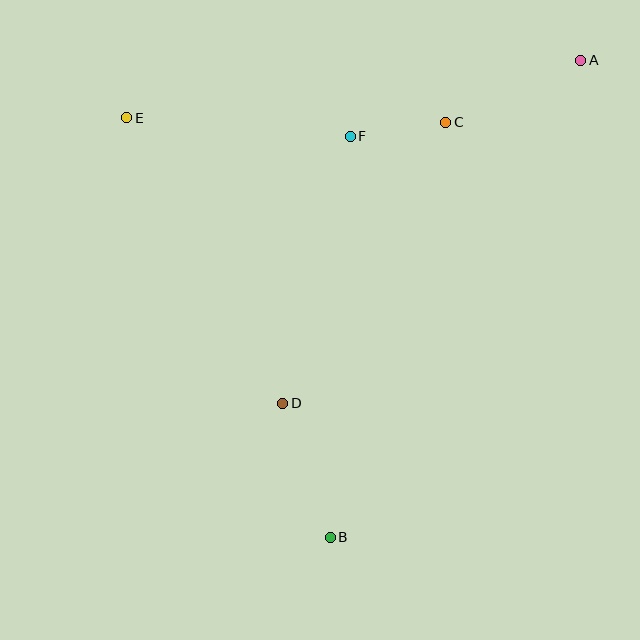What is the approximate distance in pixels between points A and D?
The distance between A and D is approximately 454 pixels.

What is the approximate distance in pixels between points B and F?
The distance between B and F is approximately 402 pixels.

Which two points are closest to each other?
Points C and F are closest to each other.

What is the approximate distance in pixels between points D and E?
The distance between D and E is approximately 325 pixels.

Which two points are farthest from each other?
Points A and B are farthest from each other.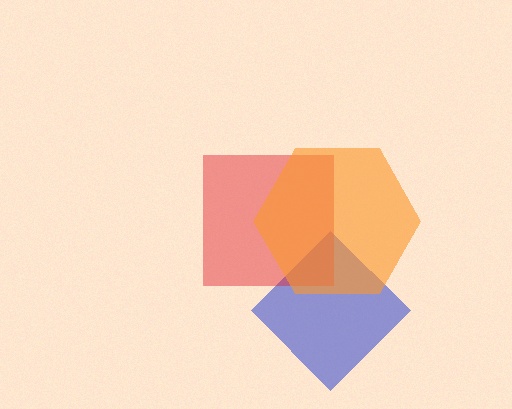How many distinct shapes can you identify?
There are 3 distinct shapes: a blue diamond, a red square, an orange hexagon.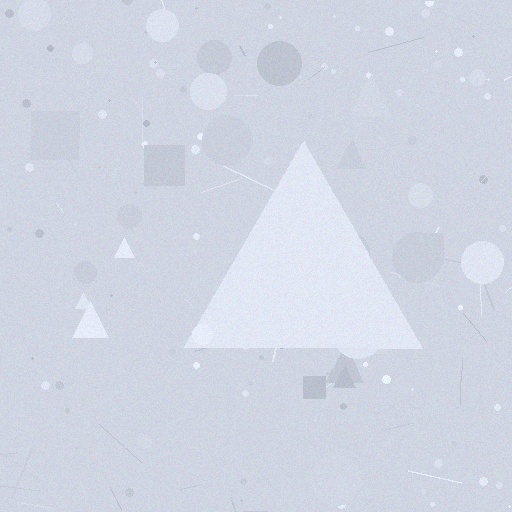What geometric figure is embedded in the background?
A triangle is embedded in the background.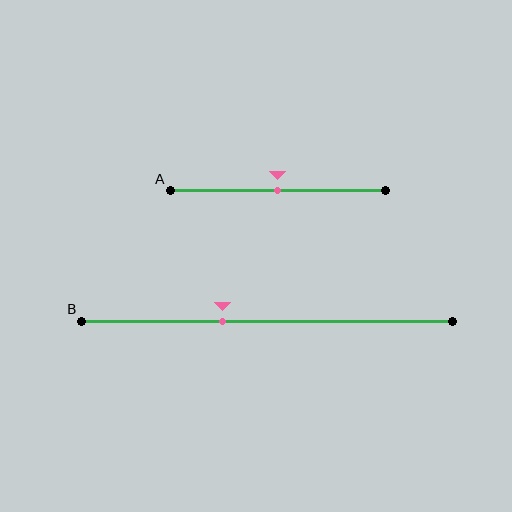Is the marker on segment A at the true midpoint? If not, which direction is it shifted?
Yes, the marker on segment A is at the true midpoint.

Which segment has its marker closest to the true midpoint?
Segment A has its marker closest to the true midpoint.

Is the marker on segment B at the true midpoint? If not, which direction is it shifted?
No, the marker on segment B is shifted to the left by about 12% of the segment length.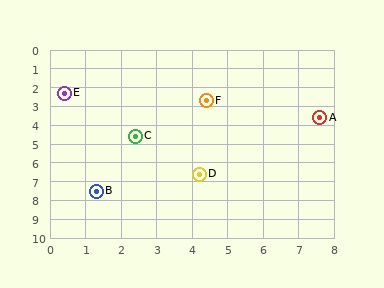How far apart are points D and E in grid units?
Points D and E are about 5.7 grid units apart.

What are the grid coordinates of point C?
Point C is at approximately (2.4, 4.6).